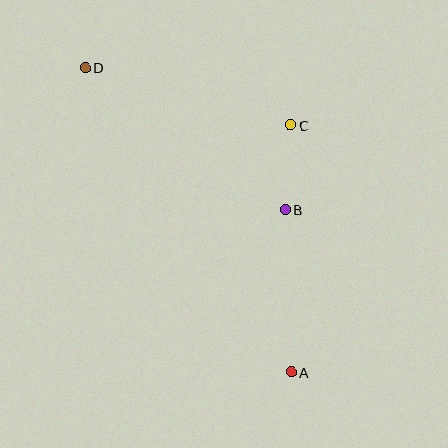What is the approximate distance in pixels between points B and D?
The distance between B and D is approximately 245 pixels.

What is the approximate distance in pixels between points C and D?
The distance between C and D is approximately 213 pixels.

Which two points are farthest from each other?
Points A and D are farthest from each other.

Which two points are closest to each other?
Points B and C are closest to each other.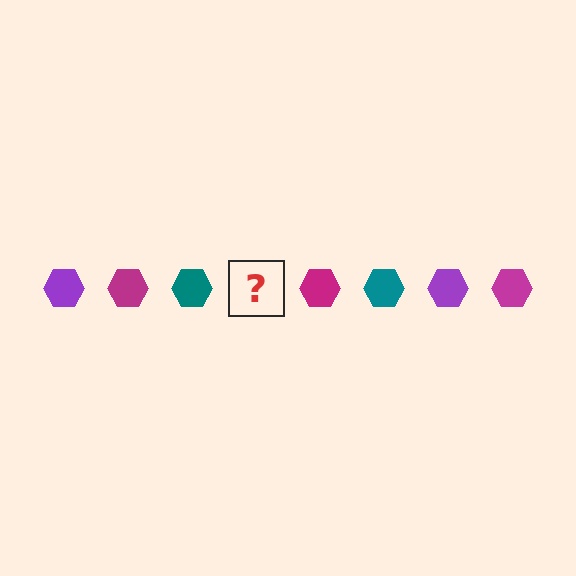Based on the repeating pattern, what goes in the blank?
The blank should be a purple hexagon.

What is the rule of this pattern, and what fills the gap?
The rule is that the pattern cycles through purple, magenta, teal hexagons. The gap should be filled with a purple hexagon.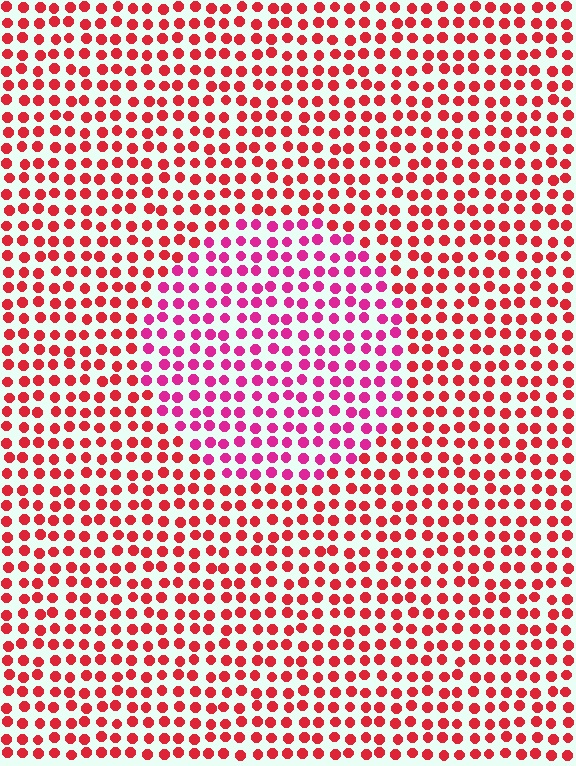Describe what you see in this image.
The image is filled with small red elements in a uniform arrangement. A circle-shaped region is visible where the elements are tinted to a slightly different hue, forming a subtle color boundary.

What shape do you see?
I see a circle.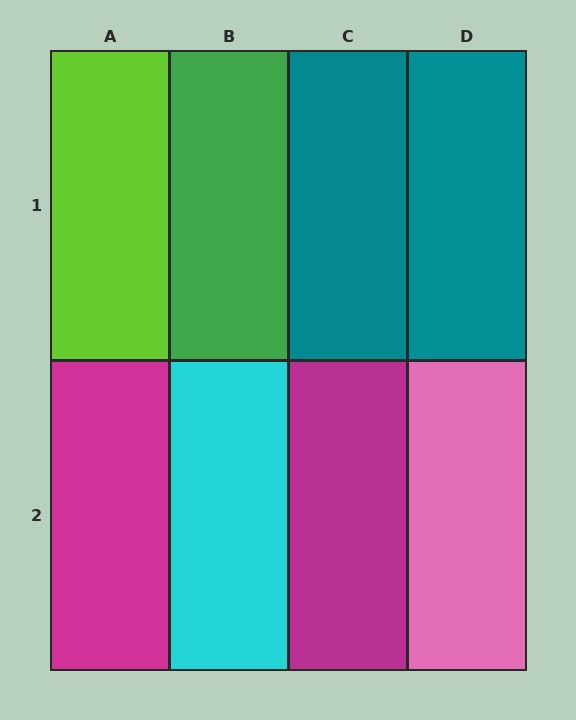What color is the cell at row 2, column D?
Pink.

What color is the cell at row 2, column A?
Magenta.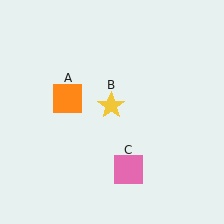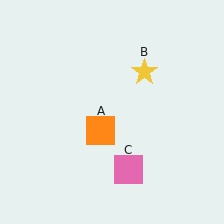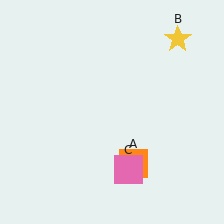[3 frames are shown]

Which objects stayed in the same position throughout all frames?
Pink square (object C) remained stationary.